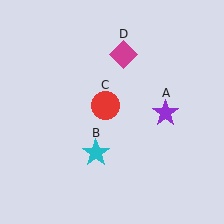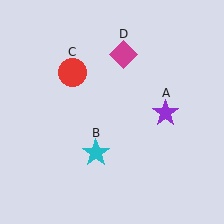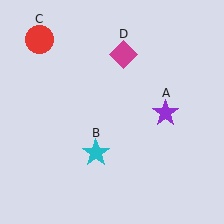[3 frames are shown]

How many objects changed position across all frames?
1 object changed position: red circle (object C).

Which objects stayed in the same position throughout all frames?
Purple star (object A) and cyan star (object B) and magenta diamond (object D) remained stationary.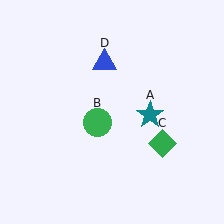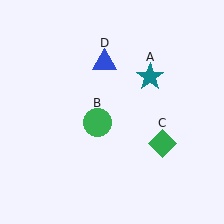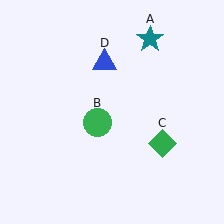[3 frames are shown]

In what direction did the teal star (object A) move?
The teal star (object A) moved up.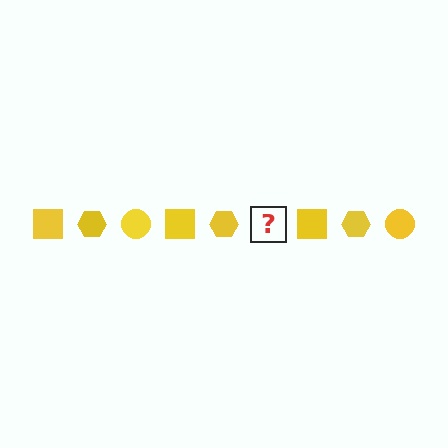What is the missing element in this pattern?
The missing element is a yellow circle.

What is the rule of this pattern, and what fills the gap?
The rule is that the pattern cycles through square, hexagon, circle shapes in yellow. The gap should be filled with a yellow circle.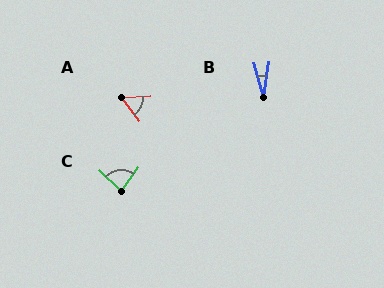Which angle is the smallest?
B, at approximately 23 degrees.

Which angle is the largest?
C, at approximately 82 degrees.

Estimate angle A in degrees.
Approximately 57 degrees.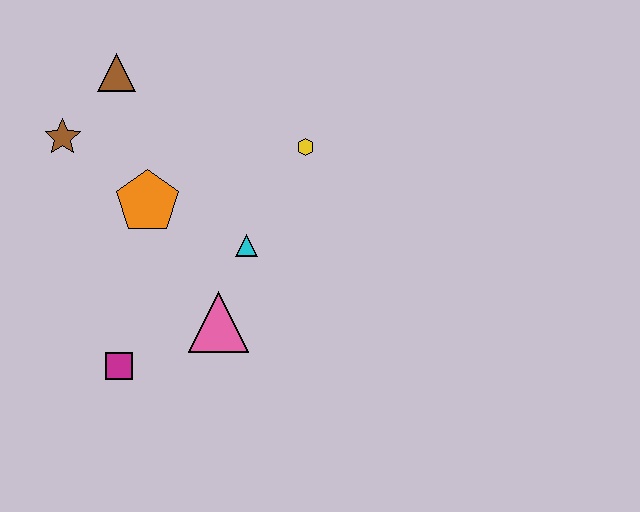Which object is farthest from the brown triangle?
The magenta square is farthest from the brown triangle.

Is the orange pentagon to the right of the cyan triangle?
No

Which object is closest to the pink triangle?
The cyan triangle is closest to the pink triangle.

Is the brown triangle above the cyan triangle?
Yes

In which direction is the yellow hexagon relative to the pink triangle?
The yellow hexagon is above the pink triangle.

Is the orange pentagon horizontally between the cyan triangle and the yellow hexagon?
No